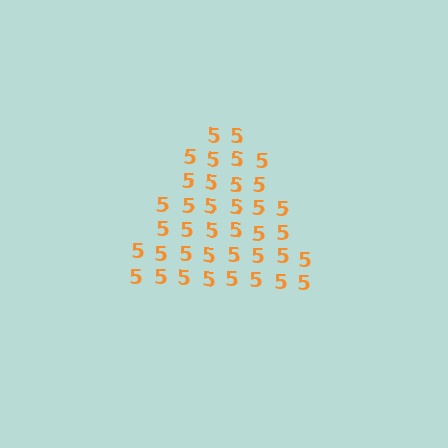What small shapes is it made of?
It is made of small digit 5's.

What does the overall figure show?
The overall figure shows a triangle.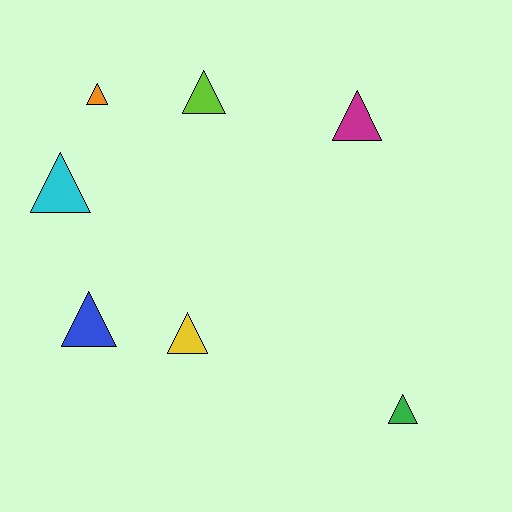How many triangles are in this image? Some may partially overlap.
There are 7 triangles.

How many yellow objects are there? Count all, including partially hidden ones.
There is 1 yellow object.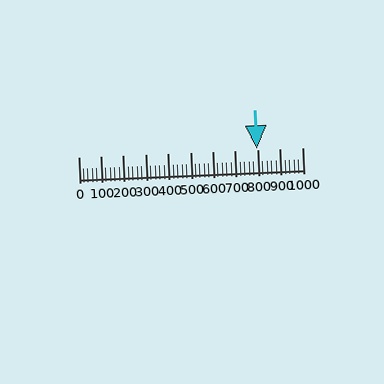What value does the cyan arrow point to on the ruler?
The cyan arrow points to approximately 797.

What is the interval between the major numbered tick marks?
The major tick marks are spaced 100 units apart.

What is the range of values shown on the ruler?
The ruler shows values from 0 to 1000.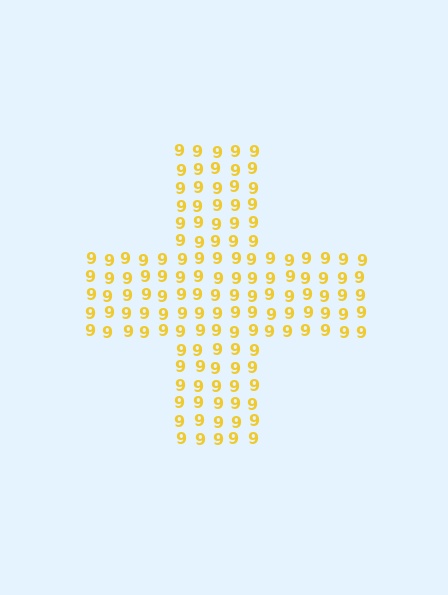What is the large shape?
The large shape is a cross.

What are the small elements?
The small elements are digit 9's.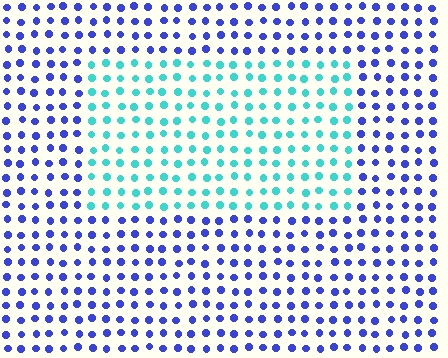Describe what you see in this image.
The image is filled with small blue elements in a uniform arrangement. A rectangle-shaped region is visible where the elements are tinted to a slightly different hue, forming a subtle color boundary.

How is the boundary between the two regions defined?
The boundary is defined purely by a slight shift in hue (about 60 degrees). Spacing, size, and orientation are identical on both sides.